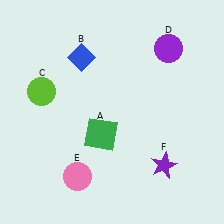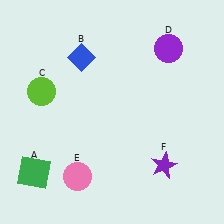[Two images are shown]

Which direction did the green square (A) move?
The green square (A) moved left.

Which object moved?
The green square (A) moved left.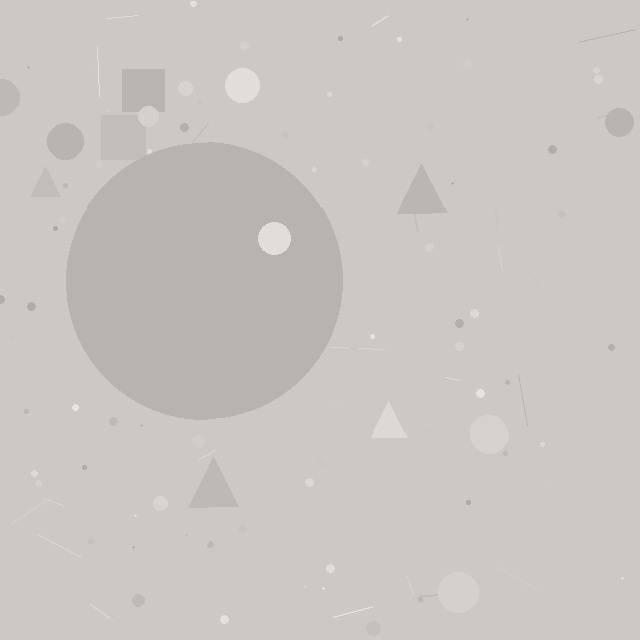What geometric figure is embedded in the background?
A circle is embedded in the background.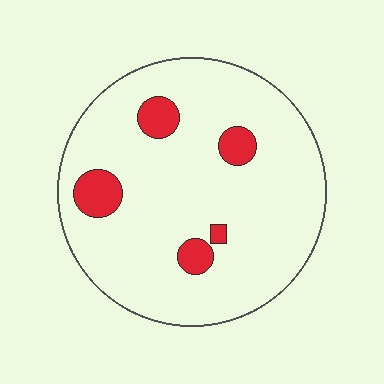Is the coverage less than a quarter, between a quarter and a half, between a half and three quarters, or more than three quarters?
Less than a quarter.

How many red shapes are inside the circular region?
5.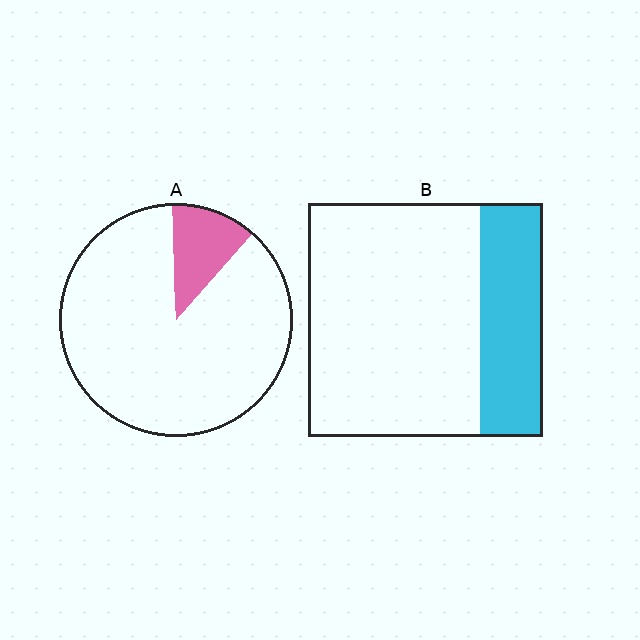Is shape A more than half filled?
No.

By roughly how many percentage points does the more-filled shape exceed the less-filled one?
By roughly 15 percentage points (B over A).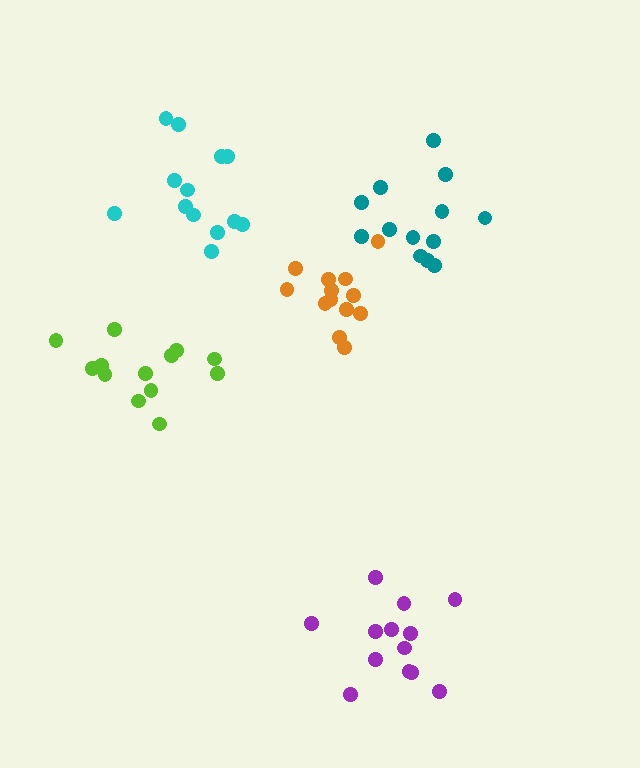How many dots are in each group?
Group 1: 13 dots, Group 2: 13 dots, Group 3: 13 dots, Group 4: 13 dots, Group 5: 13 dots (65 total).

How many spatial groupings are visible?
There are 5 spatial groupings.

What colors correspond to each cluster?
The clusters are colored: orange, purple, cyan, teal, lime.